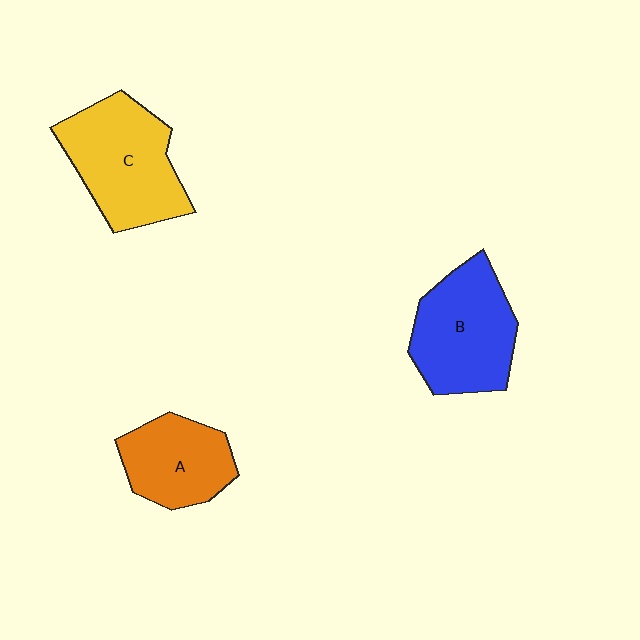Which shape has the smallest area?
Shape A (orange).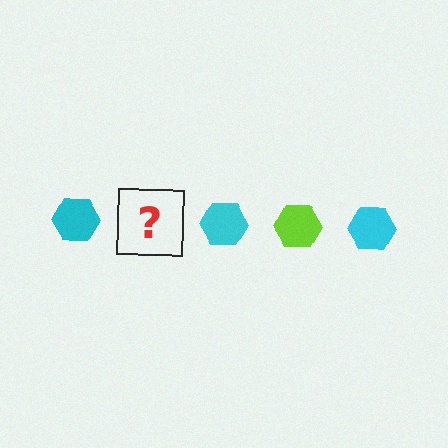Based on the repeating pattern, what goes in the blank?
The blank should be a lime hexagon.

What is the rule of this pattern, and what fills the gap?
The rule is that the pattern cycles through cyan, lime hexagons. The gap should be filled with a lime hexagon.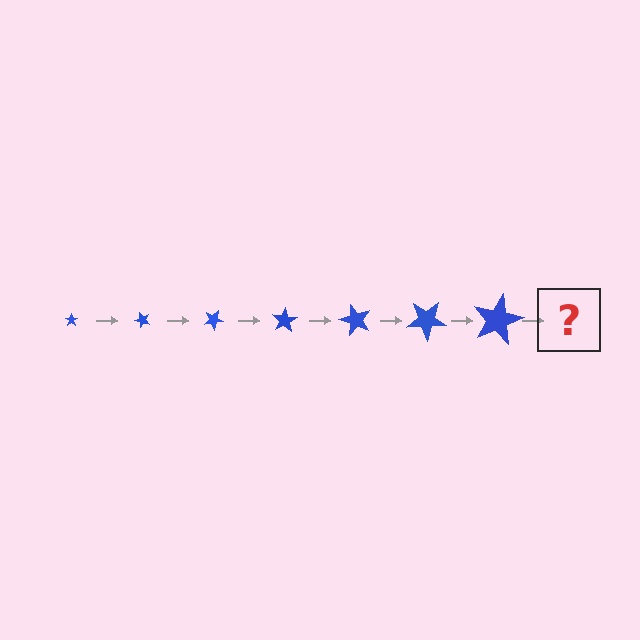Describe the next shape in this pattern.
It should be a star, larger than the previous one and rotated 350 degrees from the start.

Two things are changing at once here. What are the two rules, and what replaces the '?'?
The two rules are that the star grows larger each step and it rotates 50 degrees each step. The '?' should be a star, larger than the previous one and rotated 350 degrees from the start.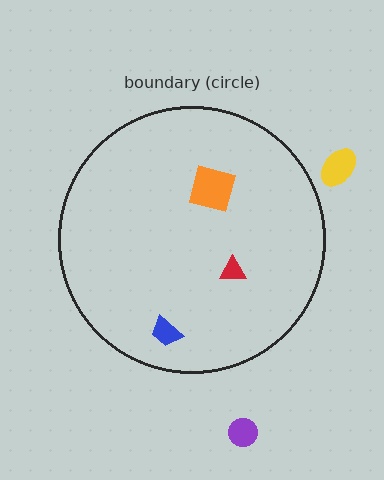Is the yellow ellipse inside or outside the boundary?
Outside.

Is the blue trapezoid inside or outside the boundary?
Inside.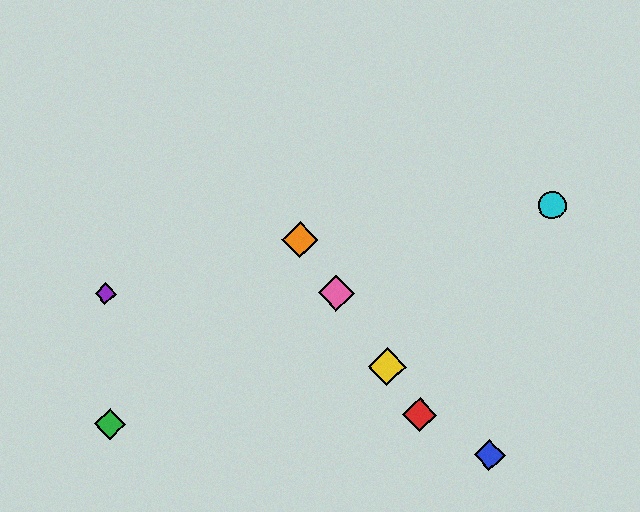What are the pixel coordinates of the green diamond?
The green diamond is at (110, 424).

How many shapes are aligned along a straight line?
4 shapes (the red diamond, the yellow diamond, the orange diamond, the pink diamond) are aligned along a straight line.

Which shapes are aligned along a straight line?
The red diamond, the yellow diamond, the orange diamond, the pink diamond are aligned along a straight line.